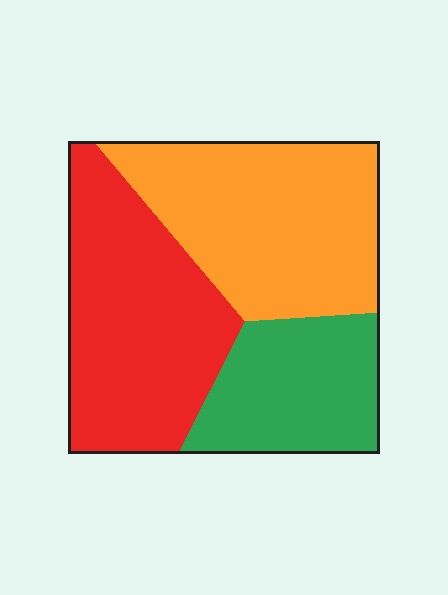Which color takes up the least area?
Green, at roughly 25%.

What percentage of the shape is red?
Red covers 38% of the shape.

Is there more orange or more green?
Orange.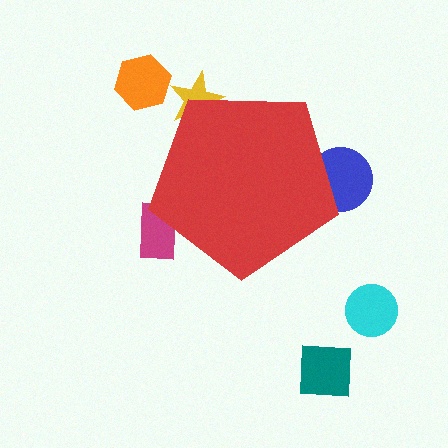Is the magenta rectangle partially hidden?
Yes, the magenta rectangle is partially hidden behind the red pentagon.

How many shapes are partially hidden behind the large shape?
3 shapes are partially hidden.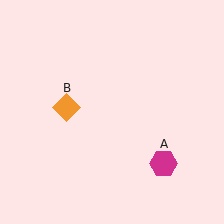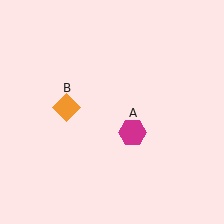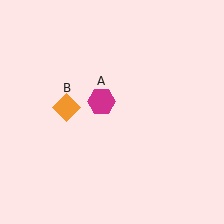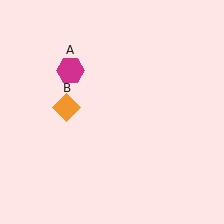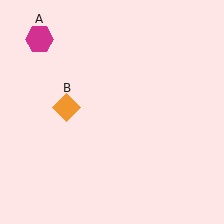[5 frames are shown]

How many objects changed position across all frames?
1 object changed position: magenta hexagon (object A).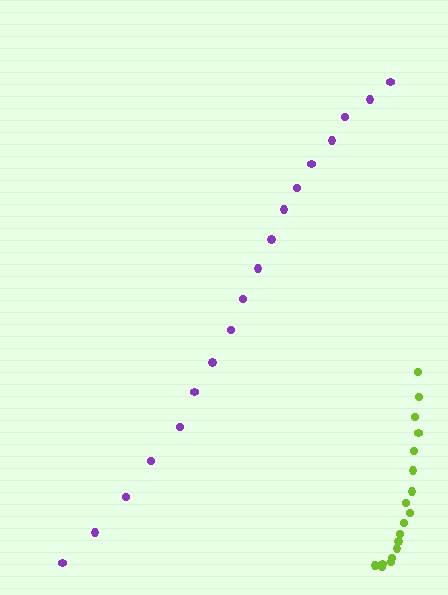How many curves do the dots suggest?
There are 2 distinct paths.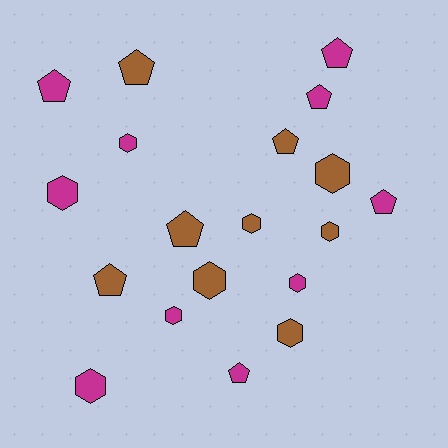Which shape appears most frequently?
Hexagon, with 10 objects.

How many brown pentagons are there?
There are 4 brown pentagons.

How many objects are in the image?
There are 19 objects.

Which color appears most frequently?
Magenta, with 10 objects.